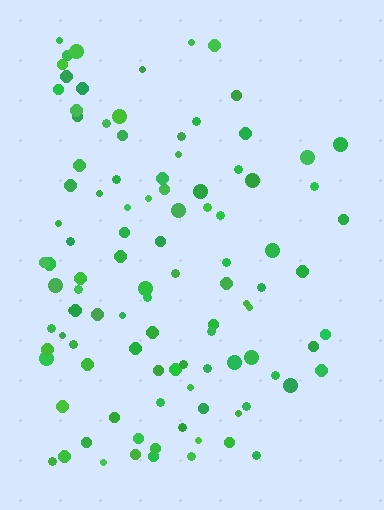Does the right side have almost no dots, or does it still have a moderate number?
Still a moderate number, just noticeably fewer than the left.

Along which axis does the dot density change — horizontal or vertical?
Horizontal.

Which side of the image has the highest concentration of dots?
The left.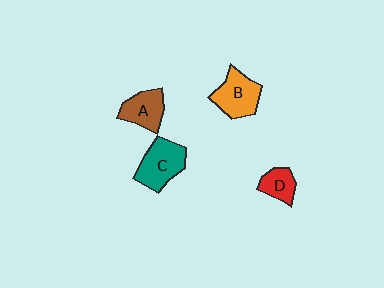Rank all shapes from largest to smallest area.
From largest to smallest: C (teal), B (orange), A (brown), D (red).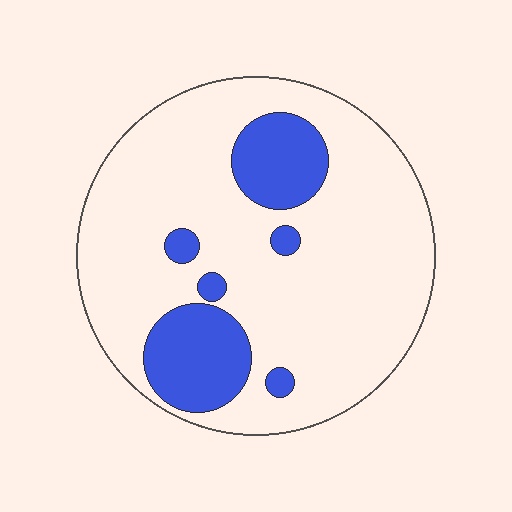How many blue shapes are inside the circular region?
6.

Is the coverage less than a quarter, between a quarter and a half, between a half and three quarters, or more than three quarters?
Less than a quarter.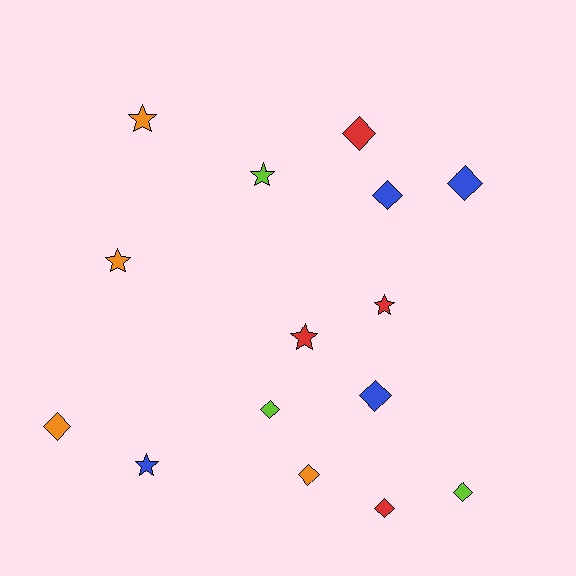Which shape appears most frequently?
Diamond, with 9 objects.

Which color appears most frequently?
Blue, with 4 objects.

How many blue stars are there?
There is 1 blue star.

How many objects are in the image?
There are 15 objects.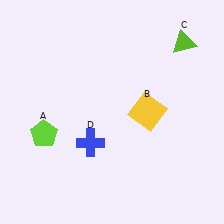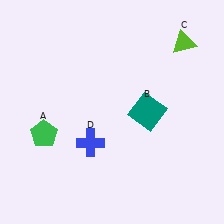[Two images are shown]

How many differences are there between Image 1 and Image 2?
There are 2 differences between the two images.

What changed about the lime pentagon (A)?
In Image 1, A is lime. In Image 2, it changed to green.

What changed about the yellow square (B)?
In Image 1, B is yellow. In Image 2, it changed to teal.